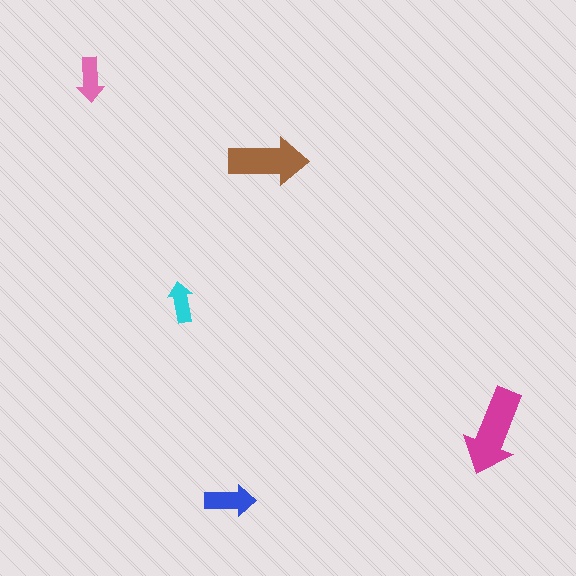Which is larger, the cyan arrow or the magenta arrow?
The magenta one.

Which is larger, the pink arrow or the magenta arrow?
The magenta one.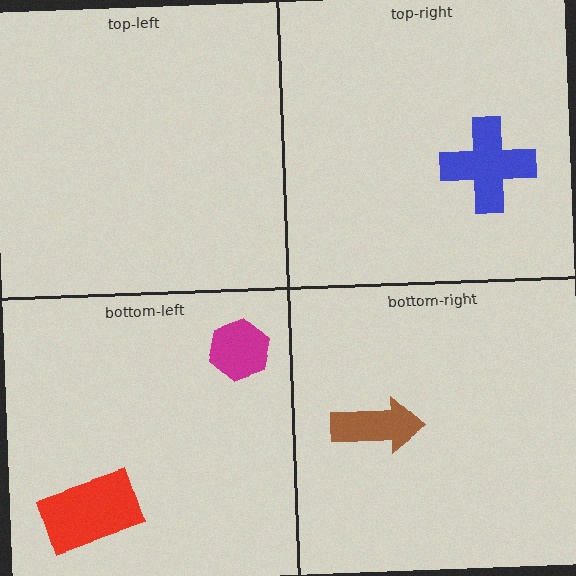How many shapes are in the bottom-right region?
1.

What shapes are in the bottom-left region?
The red rectangle, the magenta hexagon.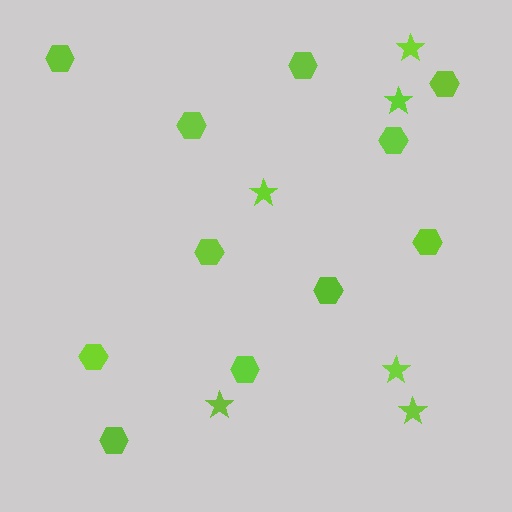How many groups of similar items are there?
There are 2 groups: one group of hexagons (11) and one group of stars (6).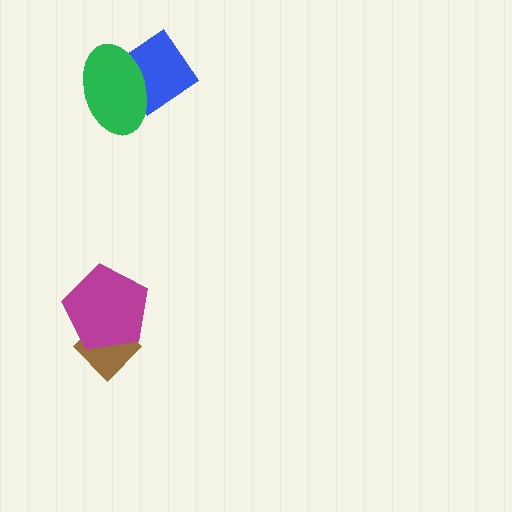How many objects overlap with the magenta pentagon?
1 object overlaps with the magenta pentagon.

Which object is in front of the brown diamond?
The magenta pentagon is in front of the brown diamond.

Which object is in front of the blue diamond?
The green ellipse is in front of the blue diamond.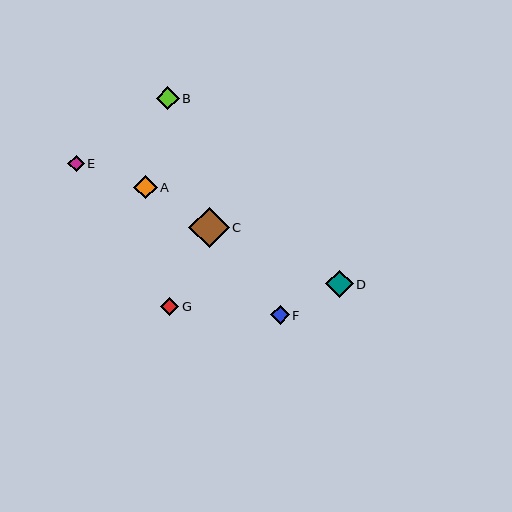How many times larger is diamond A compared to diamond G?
Diamond A is approximately 1.3 times the size of diamond G.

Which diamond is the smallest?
Diamond E is the smallest with a size of approximately 17 pixels.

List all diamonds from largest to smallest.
From largest to smallest: C, D, A, B, F, G, E.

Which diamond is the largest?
Diamond C is the largest with a size of approximately 40 pixels.